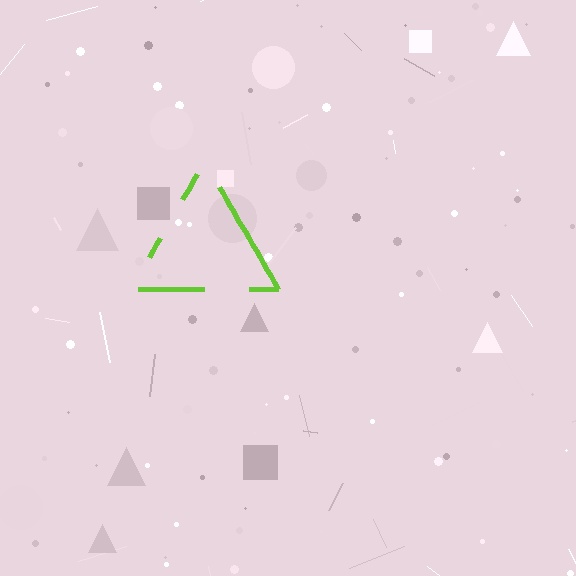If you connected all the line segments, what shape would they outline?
They would outline a triangle.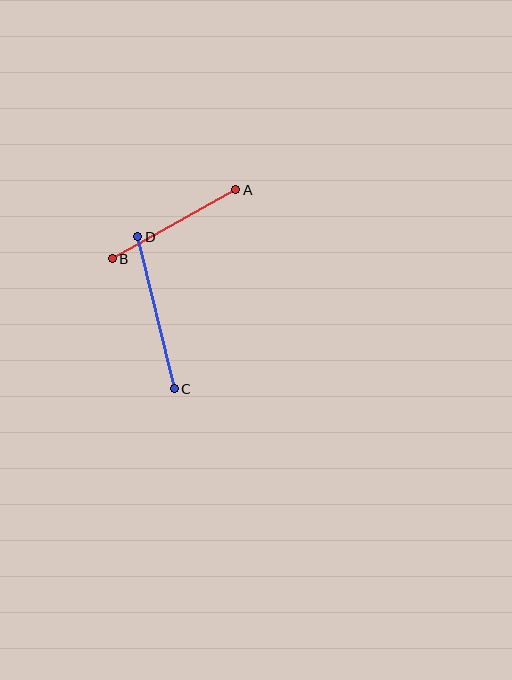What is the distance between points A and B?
The distance is approximately 141 pixels.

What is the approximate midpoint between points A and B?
The midpoint is at approximately (174, 224) pixels.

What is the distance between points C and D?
The distance is approximately 156 pixels.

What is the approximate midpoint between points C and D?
The midpoint is at approximately (156, 313) pixels.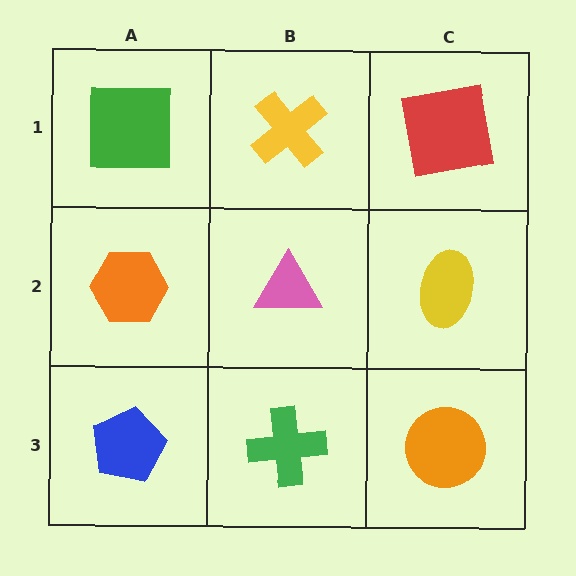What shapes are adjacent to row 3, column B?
A pink triangle (row 2, column B), a blue pentagon (row 3, column A), an orange circle (row 3, column C).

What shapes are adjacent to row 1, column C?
A yellow ellipse (row 2, column C), a yellow cross (row 1, column B).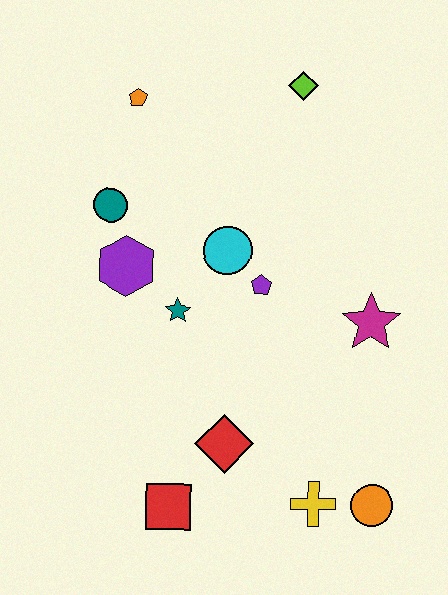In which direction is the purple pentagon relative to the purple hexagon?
The purple pentagon is to the right of the purple hexagon.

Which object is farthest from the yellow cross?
The orange pentagon is farthest from the yellow cross.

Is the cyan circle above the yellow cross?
Yes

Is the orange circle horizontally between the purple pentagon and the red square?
No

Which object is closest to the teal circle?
The purple hexagon is closest to the teal circle.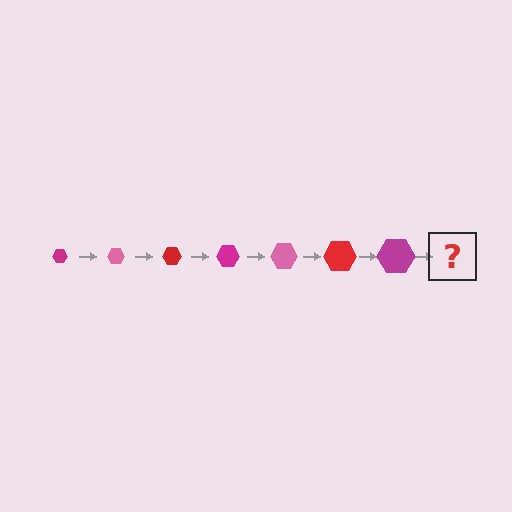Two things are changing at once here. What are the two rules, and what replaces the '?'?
The two rules are that the hexagon grows larger each step and the color cycles through magenta, pink, and red. The '?' should be a pink hexagon, larger than the previous one.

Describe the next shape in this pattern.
It should be a pink hexagon, larger than the previous one.